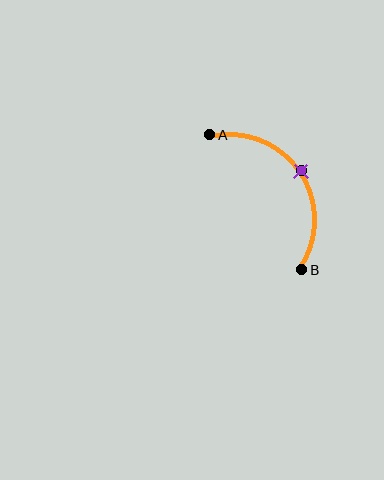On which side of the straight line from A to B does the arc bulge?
The arc bulges above and to the right of the straight line connecting A and B.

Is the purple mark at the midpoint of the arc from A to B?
Yes. The purple mark lies on the arc at equal arc-length from both A and B — it is the arc midpoint.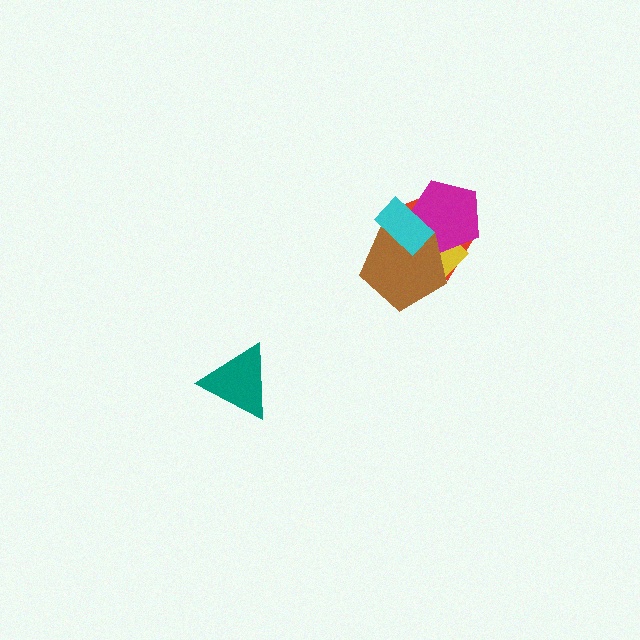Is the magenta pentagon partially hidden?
Yes, it is partially covered by another shape.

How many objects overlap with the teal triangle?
0 objects overlap with the teal triangle.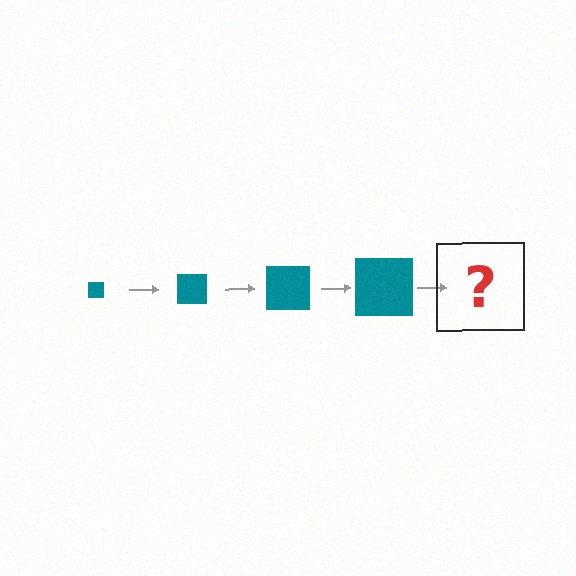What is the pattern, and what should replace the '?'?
The pattern is that the square gets progressively larger each step. The '?' should be a teal square, larger than the previous one.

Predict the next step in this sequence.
The next step is a teal square, larger than the previous one.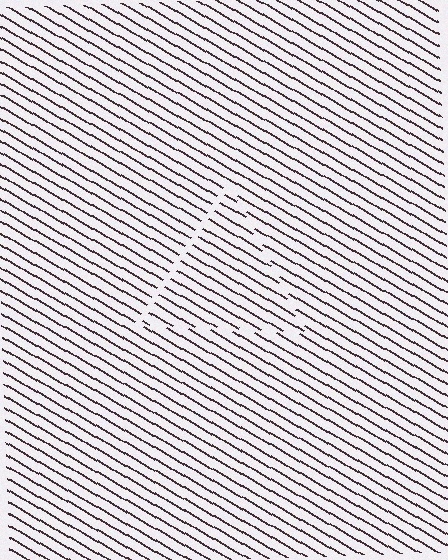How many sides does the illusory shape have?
3 sides — the line-ends trace a triangle.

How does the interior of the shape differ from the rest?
The interior of the shape contains the same grating, shifted by half a period — the contour is defined by the phase discontinuity where line-ends from the inner and outer gratings abut.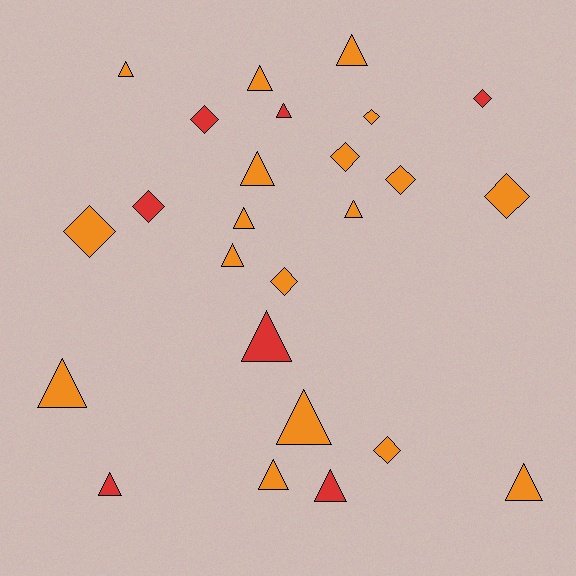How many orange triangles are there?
There are 11 orange triangles.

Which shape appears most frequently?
Triangle, with 15 objects.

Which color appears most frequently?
Orange, with 18 objects.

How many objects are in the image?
There are 25 objects.